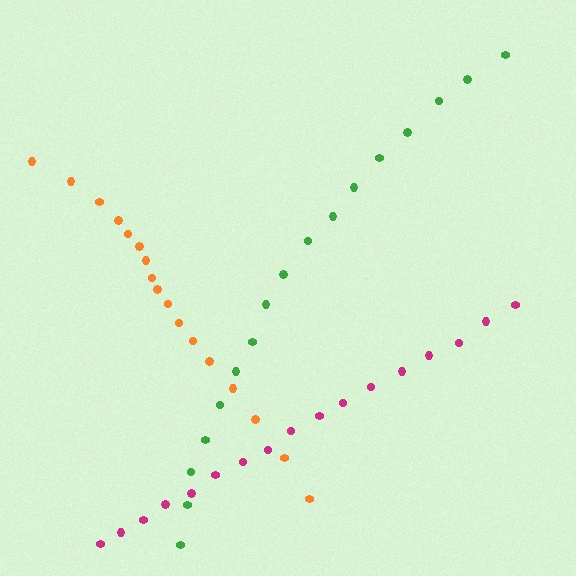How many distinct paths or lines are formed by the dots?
There are 3 distinct paths.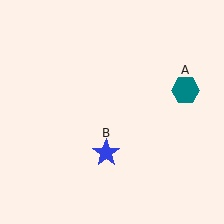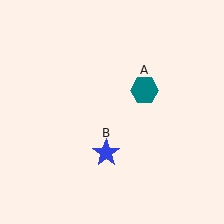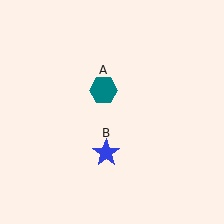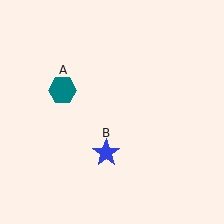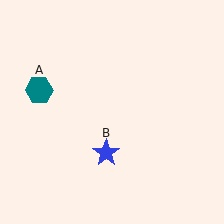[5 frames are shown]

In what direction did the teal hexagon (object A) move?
The teal hexagon (object A) moved left.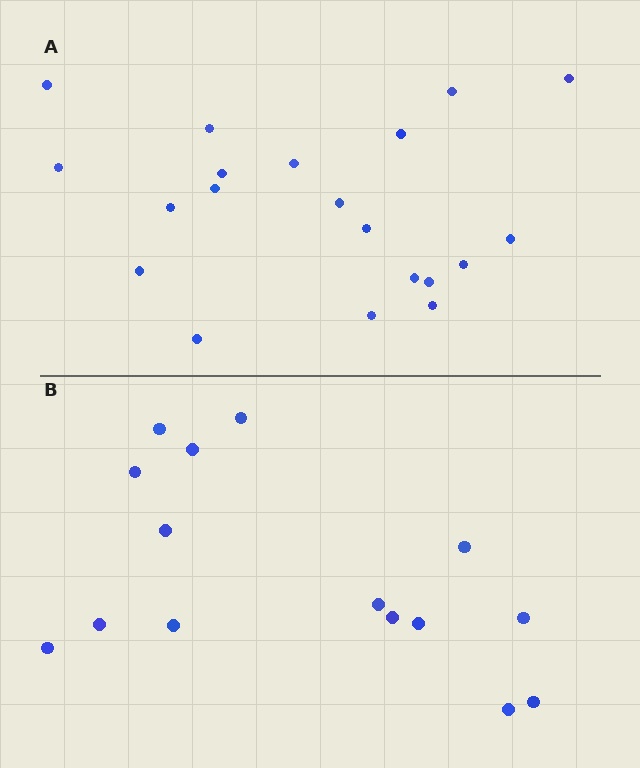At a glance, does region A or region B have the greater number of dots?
Region A (the top region) has more dots.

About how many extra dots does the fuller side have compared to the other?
Region A has about 5 more dots than region B.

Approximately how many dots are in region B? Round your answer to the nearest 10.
About 20 dots. (The exact count is 15, which rounds to 20.)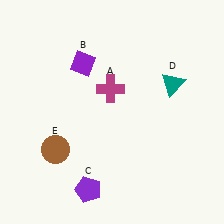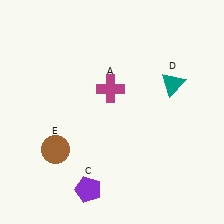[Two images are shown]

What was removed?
The purple diamond (B) was removed in Image 2.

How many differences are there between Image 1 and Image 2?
There is 1 difference between the two images.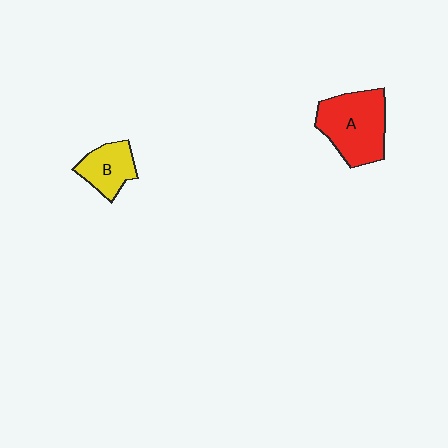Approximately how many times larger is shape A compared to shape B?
Approximately 1.8 times.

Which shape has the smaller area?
Shape B (yellow).